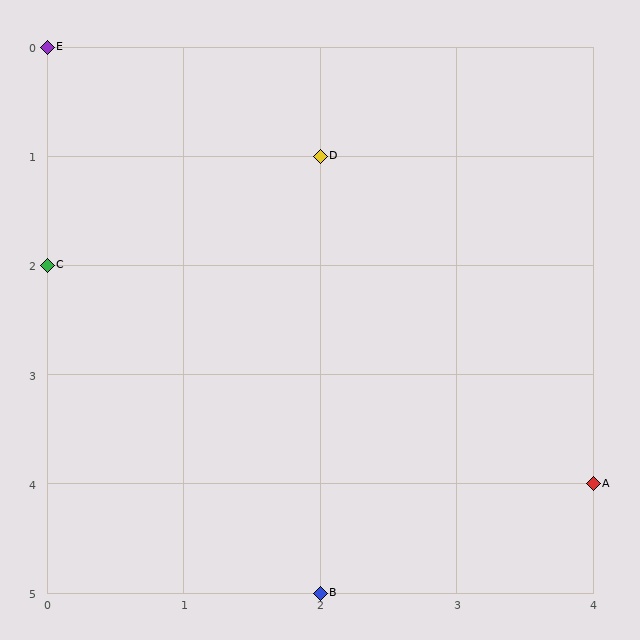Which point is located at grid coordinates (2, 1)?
Point D is at (2, 1).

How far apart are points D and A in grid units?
Points D and A are 2 columns and 3 rows apart (about 3.6 grid units diagonally).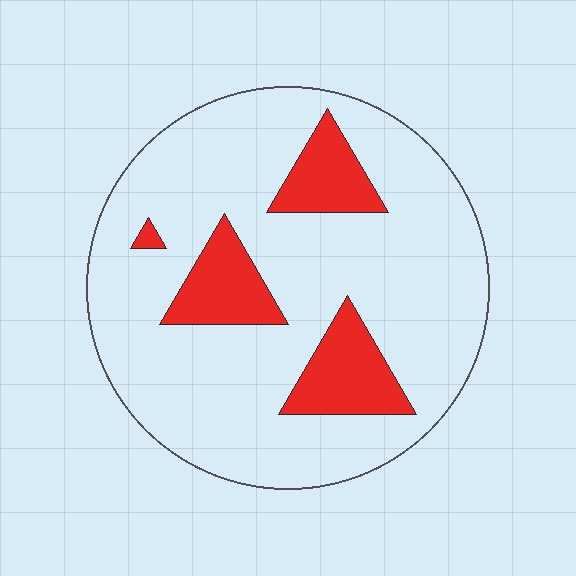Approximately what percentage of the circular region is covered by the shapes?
Approximately 20%.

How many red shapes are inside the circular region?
4.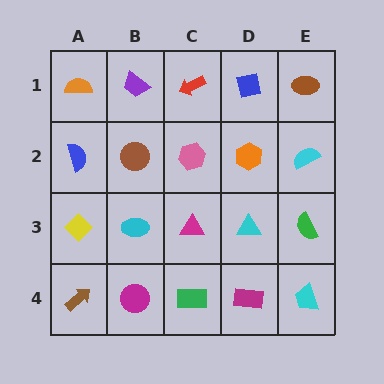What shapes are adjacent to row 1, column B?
A brown circle (row 2, column B), an orange semicircle (row 1, column A), a red arrow (row 1, column C).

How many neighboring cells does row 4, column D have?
3.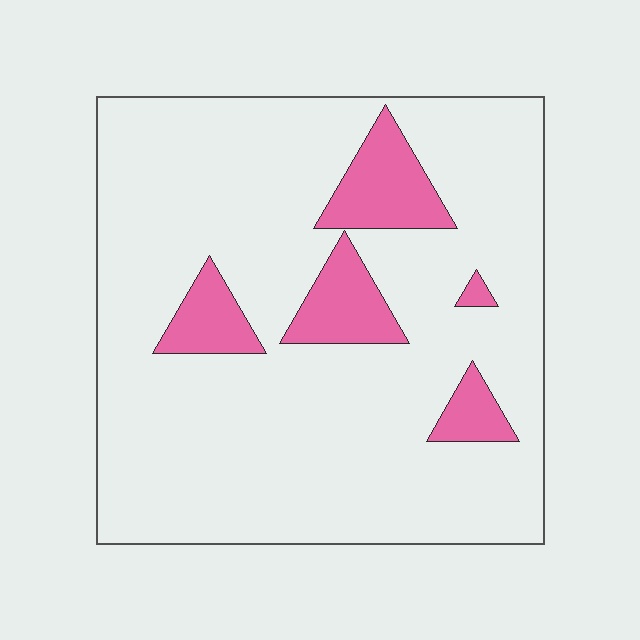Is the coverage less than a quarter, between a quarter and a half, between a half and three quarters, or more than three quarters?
Less than a quarter.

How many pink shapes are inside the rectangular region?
5.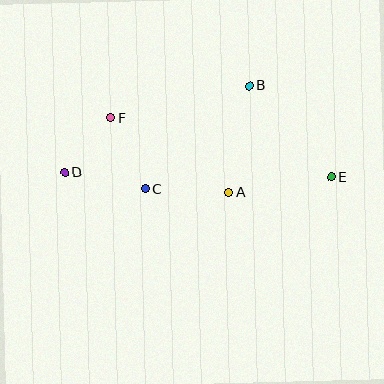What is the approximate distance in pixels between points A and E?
The distance between A and E is approximately 103 pixels.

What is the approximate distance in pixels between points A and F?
The distance between A and F is approximately 140 pixels.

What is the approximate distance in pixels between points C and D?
The distance between C and D is approximately 82 pixels.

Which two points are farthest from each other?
Points D and E are farthest from each other.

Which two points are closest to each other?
Points D and F are closest to each other.